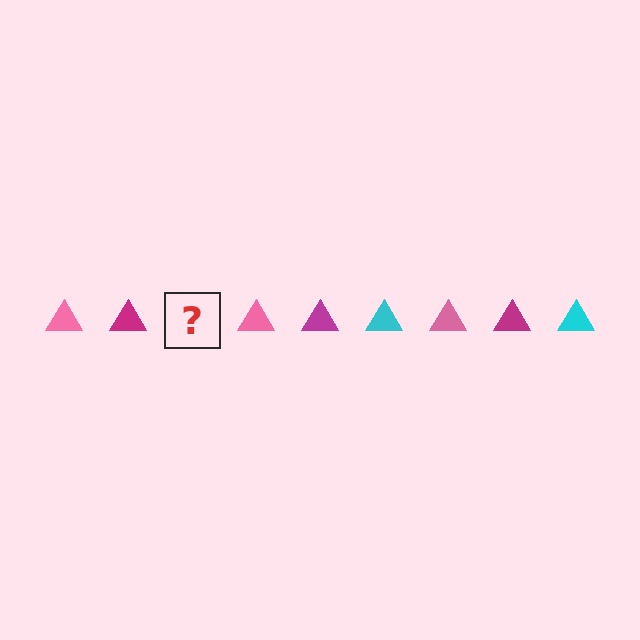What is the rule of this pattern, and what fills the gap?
The rule is that the pattern cycles through pink, magenta, cyan triangles. The gap should be filled with a cyan triangle.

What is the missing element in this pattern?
The missing element is a cyan triangle.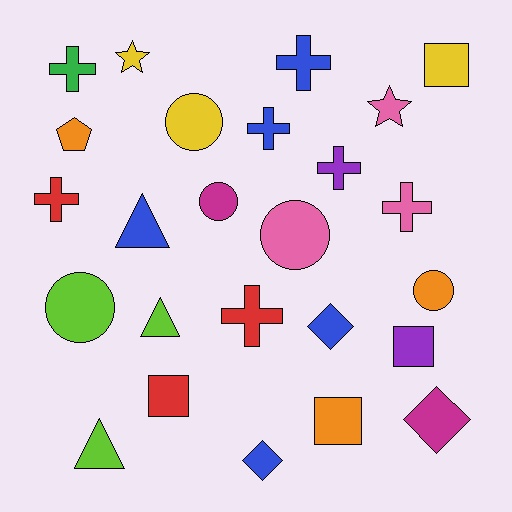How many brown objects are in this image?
There are no brown objects.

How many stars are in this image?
There are 2 stars.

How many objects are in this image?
There are 25 objects.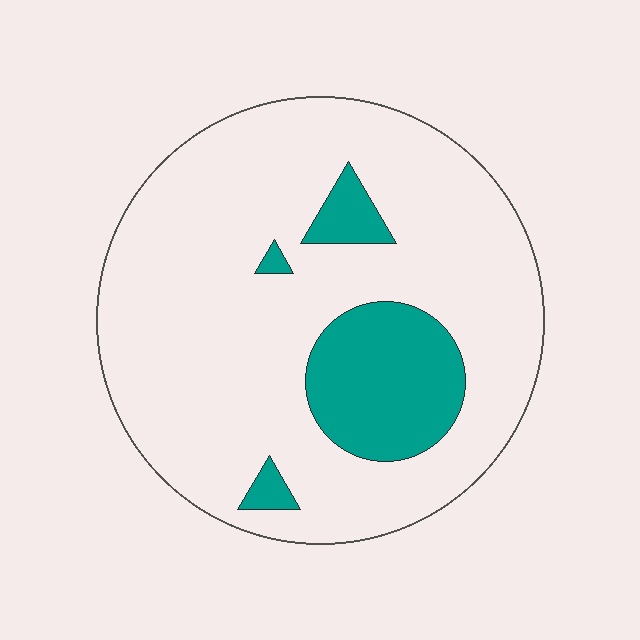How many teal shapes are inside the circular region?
4.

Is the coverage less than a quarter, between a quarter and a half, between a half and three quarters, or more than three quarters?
Less than a quarter.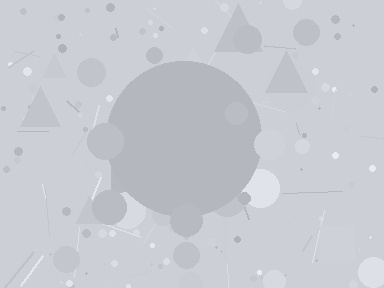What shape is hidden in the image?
A circle is hidden in the image.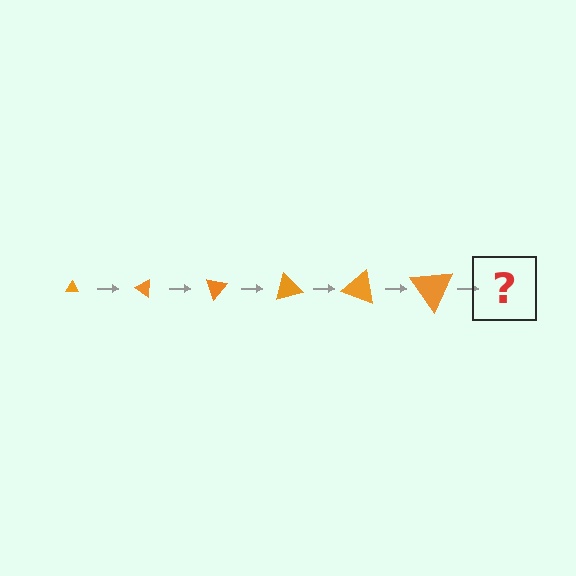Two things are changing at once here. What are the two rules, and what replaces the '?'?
The two rules are that the triangle grows larger each step and it rotates 35 degrees each step. The '?' should be a triangle, larger than the previous one and rotated 210 degrees from the start.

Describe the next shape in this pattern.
It should be a triangle, larger than the previous one and rotated 210 degrees from the start.